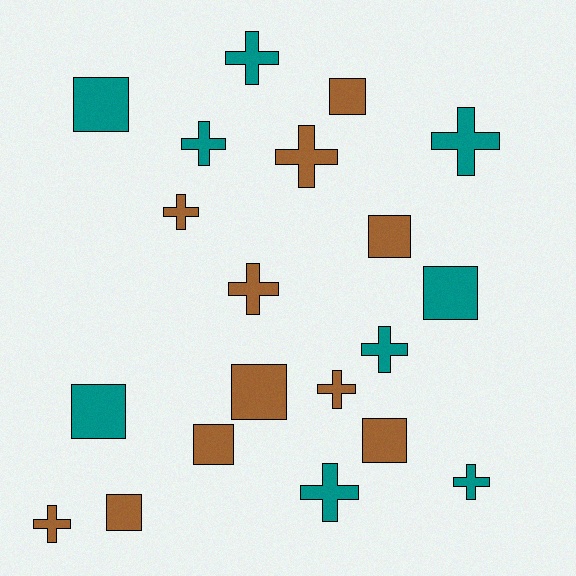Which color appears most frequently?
Brown, with 11 objects.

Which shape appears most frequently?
Cross, with 11 objects.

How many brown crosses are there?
There are 5 brown crosses.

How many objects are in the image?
There are 20 objects.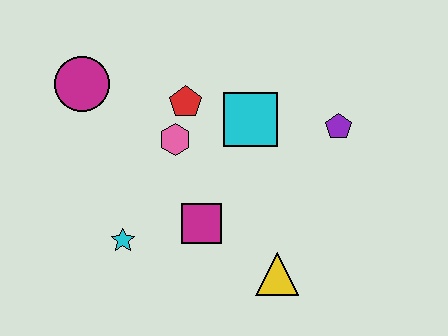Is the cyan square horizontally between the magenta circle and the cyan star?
No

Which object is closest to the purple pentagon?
The cyan square is closest to the purple pentagon.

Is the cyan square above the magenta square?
Yes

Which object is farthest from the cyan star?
The purple pentagon is farthest from the cyan star.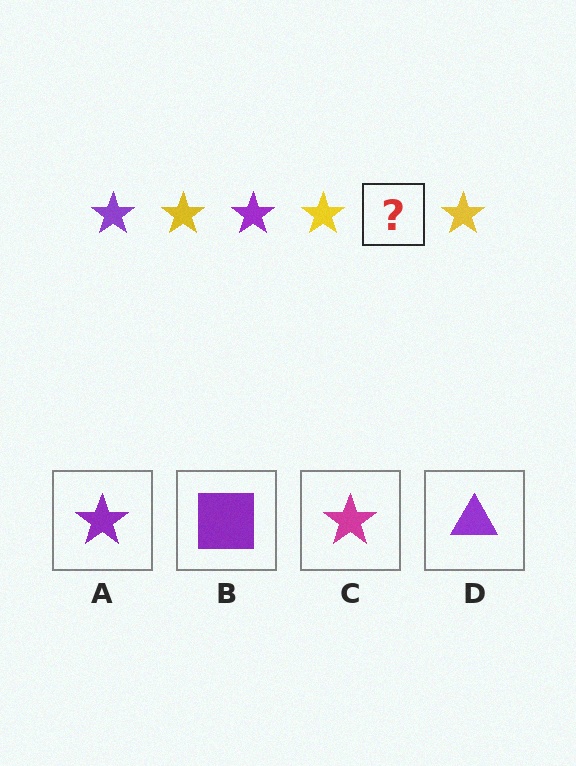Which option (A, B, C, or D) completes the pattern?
A.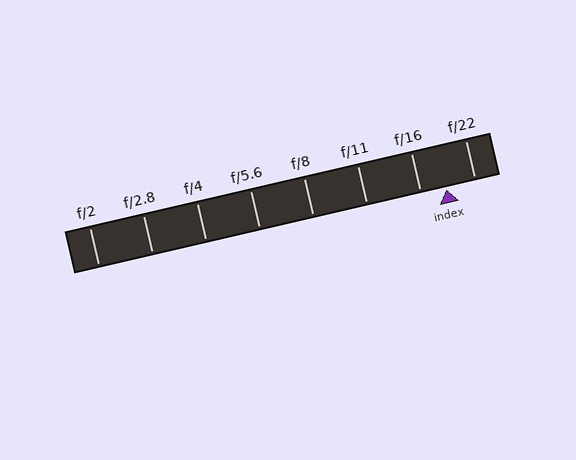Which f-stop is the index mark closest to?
The index mark is closest to f/16.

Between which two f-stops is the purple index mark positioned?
The index mark is between f/16 and f/22.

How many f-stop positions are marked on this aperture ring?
There are 8 f-stop positions marked.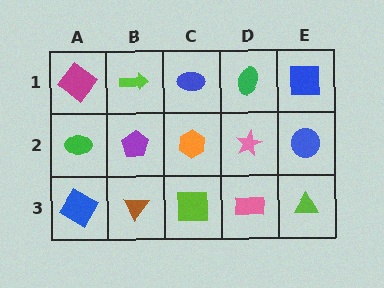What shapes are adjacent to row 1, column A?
A green ellipse (row 2, column A), a lime arrow (row 1, column B).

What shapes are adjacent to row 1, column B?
A purple pentagon (row 2, column B), a magenta diamond (row 1, column A), a blue ellipse (row 1, column C).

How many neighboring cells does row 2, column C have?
4.